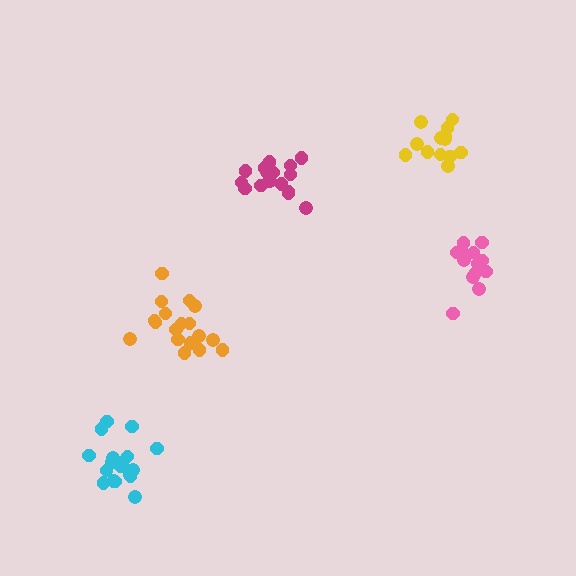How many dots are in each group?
Group 1: 18 dots, Group 2: 18 dots, Group 3: 18 dots, Group 4: 13 dots, Group 5: 13 dots (80 total).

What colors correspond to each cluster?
The clusters are colored: cyan, orange, magenta, yellow, pink.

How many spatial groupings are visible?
There are 5 spatial groupings.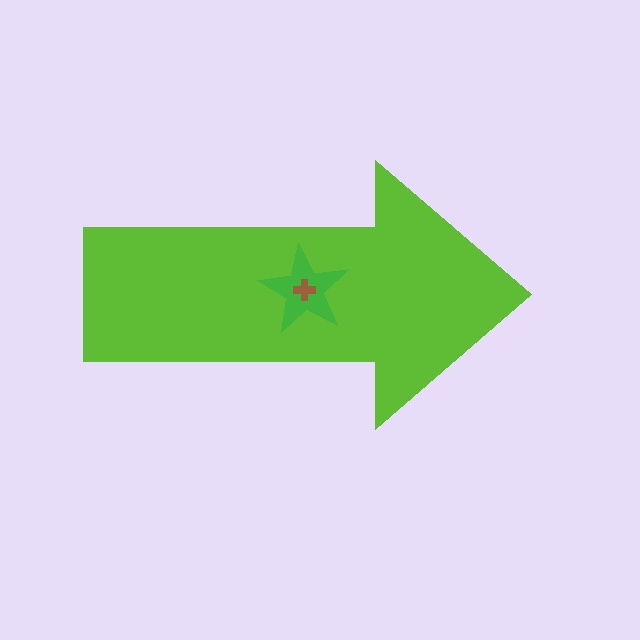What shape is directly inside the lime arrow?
The green star.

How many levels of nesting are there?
3.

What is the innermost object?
The brown cross.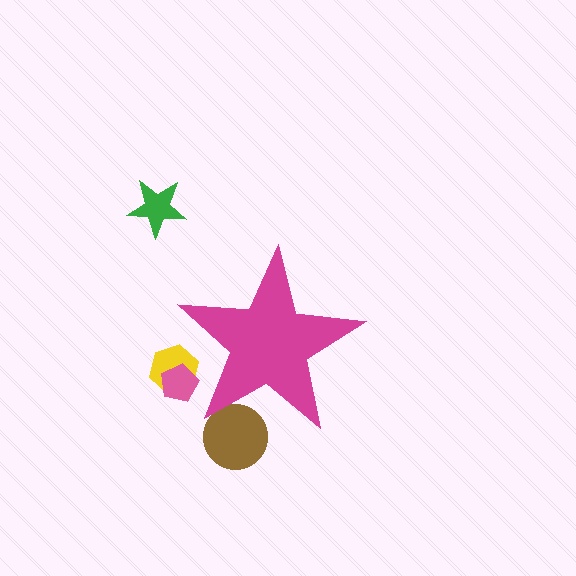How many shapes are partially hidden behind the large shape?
3 shapes are partially hidden.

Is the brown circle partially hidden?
Yes, the brown circle is partially hidden behind the magenta star.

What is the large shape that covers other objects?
A magenta star.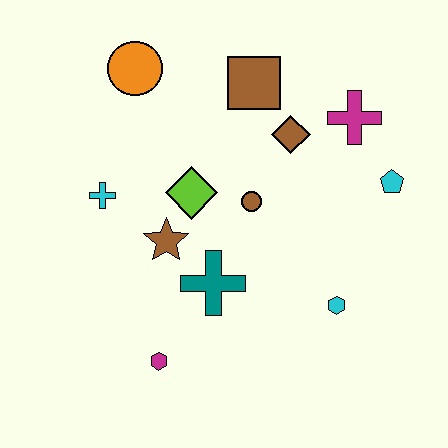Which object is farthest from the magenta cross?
The magenta hexagon is farthest from the magenta cross.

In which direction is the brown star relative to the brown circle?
The brown star is to the left of the brown circle.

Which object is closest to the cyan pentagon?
The magenta cross is closest to the cyan pentagon.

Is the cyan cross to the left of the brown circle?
Yes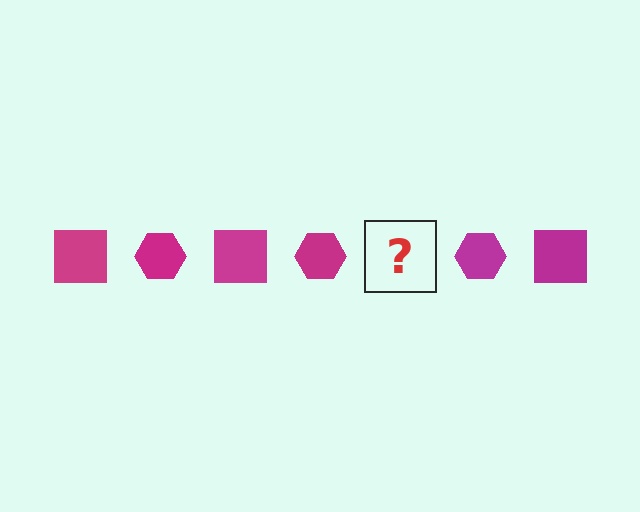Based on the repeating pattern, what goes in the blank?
The blank should be a magenta square.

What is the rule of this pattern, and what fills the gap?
The rule is that the pattern cycles through square, hexagon shapes in magenta. The gap should be filled with a magenta square.